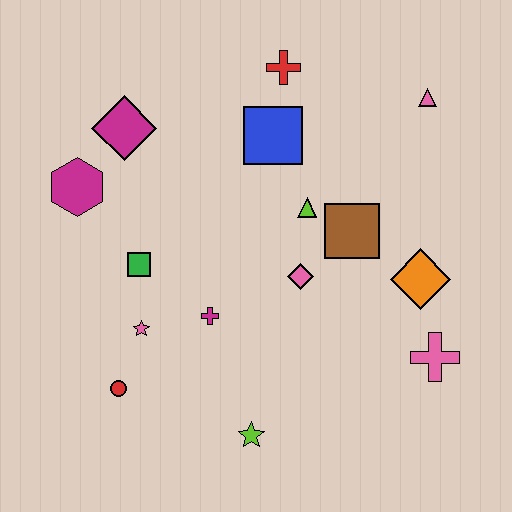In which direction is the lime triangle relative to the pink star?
The lime triangle is to the right of the pink star.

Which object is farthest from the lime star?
The pink triangle is farthest from the lime star.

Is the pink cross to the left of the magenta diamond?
No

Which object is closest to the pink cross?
The orange diamond is closest to the pink cross.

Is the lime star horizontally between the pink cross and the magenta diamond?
Yes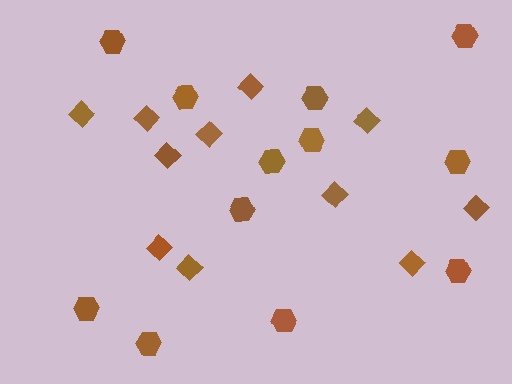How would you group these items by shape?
There are 2 groups: one group of diamonds (11) and one group of hexagons (12).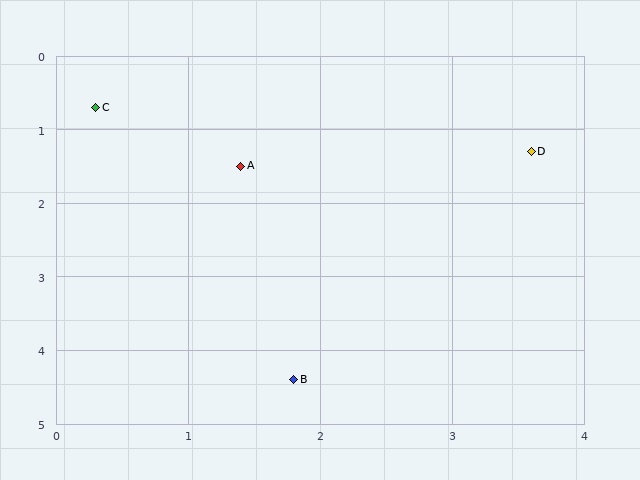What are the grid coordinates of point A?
Point A is at approximately (1.4, 1.5).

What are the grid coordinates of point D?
Point D is at approximately (3.6, 1.3).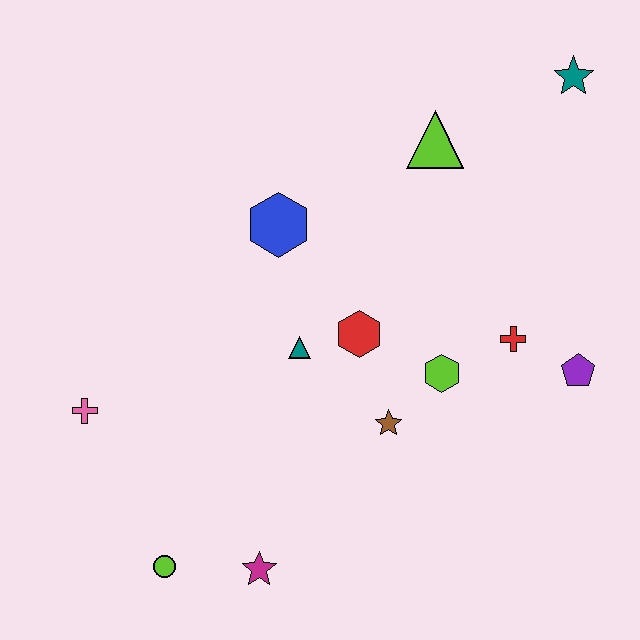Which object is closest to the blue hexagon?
The teal triangle is closest to the blue hexagon.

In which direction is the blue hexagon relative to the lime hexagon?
The blue hexagon is to the left of the lime hexagon.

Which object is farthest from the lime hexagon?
The pink cross is farthest from the lime hexagon.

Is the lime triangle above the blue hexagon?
Yes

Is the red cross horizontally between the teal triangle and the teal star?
Yes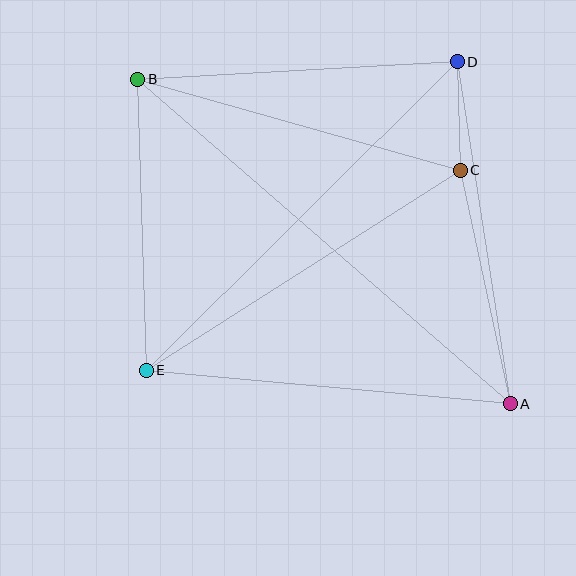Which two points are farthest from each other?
Points A and B are farthest from each other.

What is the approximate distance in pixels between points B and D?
The distance between B and D is approximately 320 pixels.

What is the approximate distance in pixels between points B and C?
The distance between B and C is approximately 335 pixels.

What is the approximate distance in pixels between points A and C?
The distance between A and C is approximately 238 pixels.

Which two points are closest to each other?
Points C and D are closest to each other.